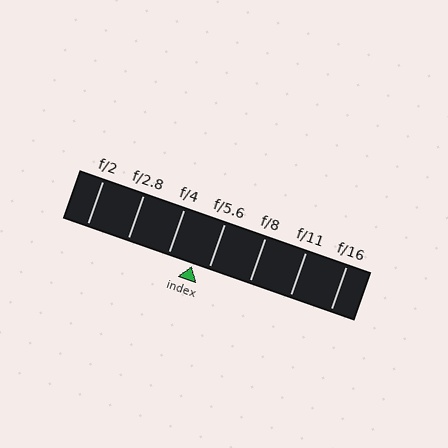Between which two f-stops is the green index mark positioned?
The index mark is between f/4 and f/5.6.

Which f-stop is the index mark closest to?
The index mark is closest to f/5.6.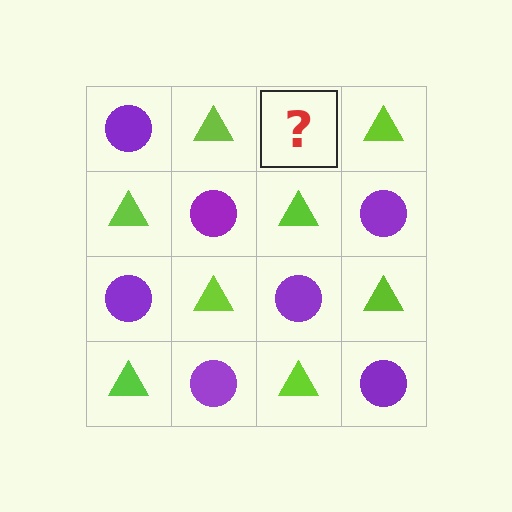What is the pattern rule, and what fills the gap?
The rule is that it alternates purple circle and lime triangle in a checkerboard pattern. The gap should be filled with a purple circle.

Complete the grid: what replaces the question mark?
The question mark should be replaced with a purple circle.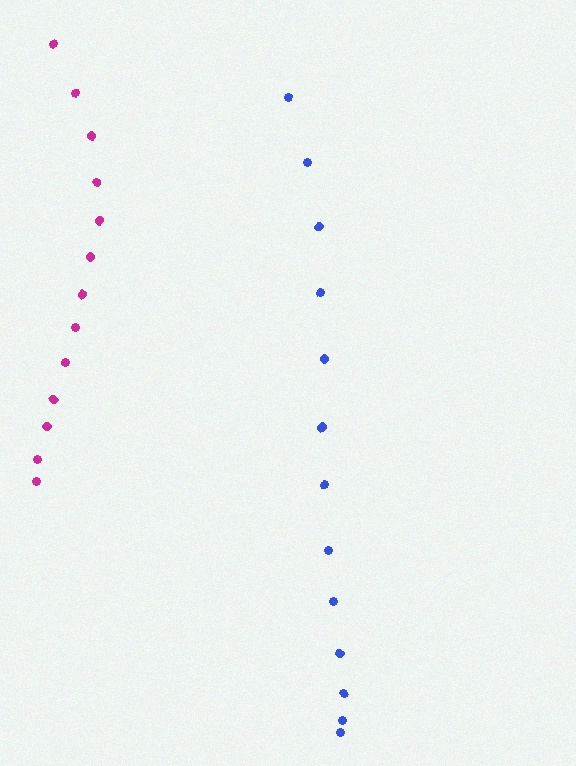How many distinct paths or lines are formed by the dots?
There are 2 distinct paths.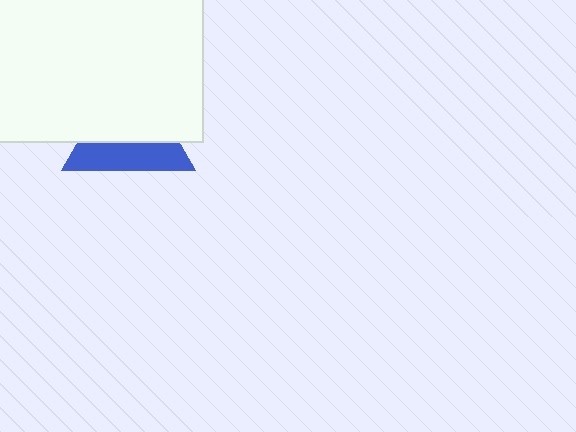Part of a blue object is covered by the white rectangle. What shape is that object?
It is a triangle.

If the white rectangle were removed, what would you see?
You would see the complete blue triangle.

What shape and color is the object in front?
The object in front is a white rectangle.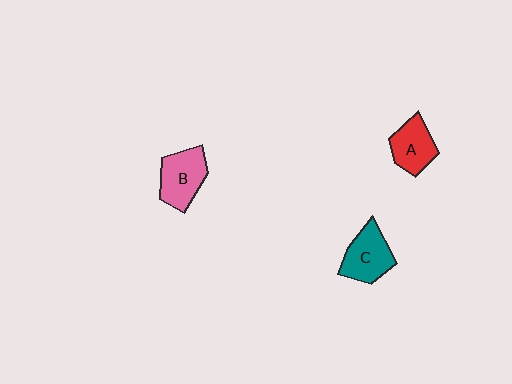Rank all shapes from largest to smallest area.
From largest to smallest: B (pink), C (teal), A (red).